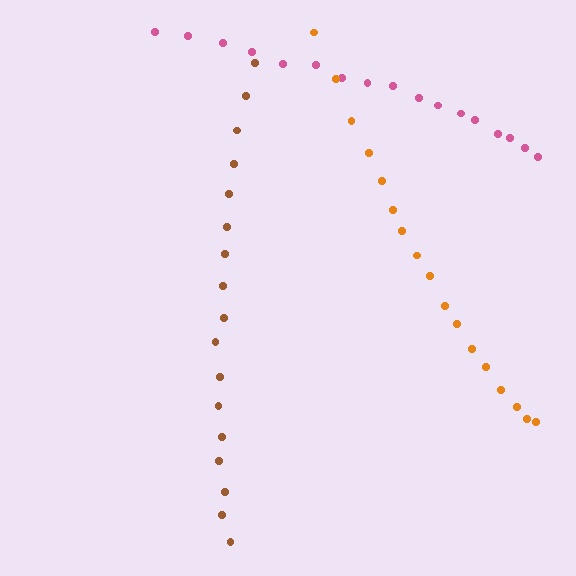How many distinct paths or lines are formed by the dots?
There are 3 distinct paths.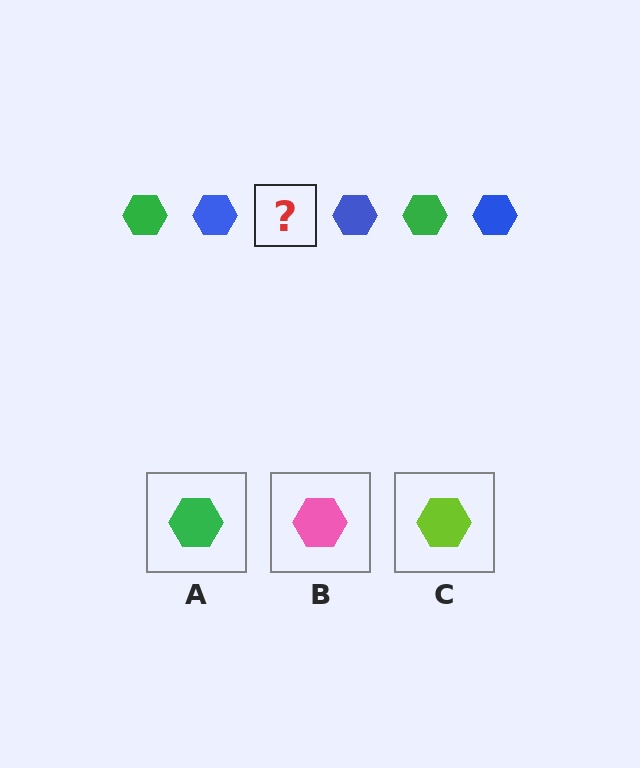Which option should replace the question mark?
Option A.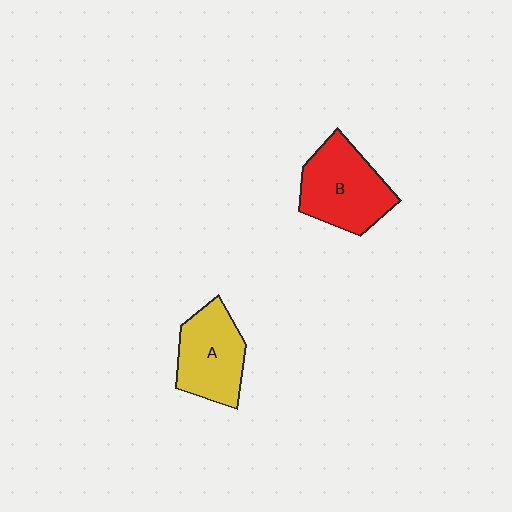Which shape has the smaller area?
Shape A (yellow).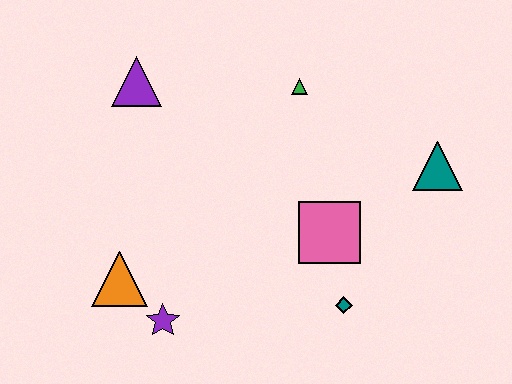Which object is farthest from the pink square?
The purple triangle is farthest from the pink square.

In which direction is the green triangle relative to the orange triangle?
The green triangle is above the orange triangle.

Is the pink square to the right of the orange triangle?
Yes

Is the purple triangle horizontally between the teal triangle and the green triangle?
No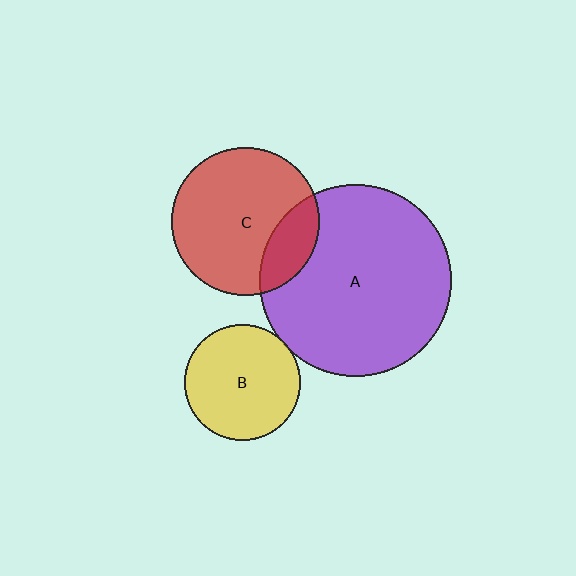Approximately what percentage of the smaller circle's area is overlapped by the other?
Approximately 5%.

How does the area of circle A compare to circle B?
Approximately 2.7 times.